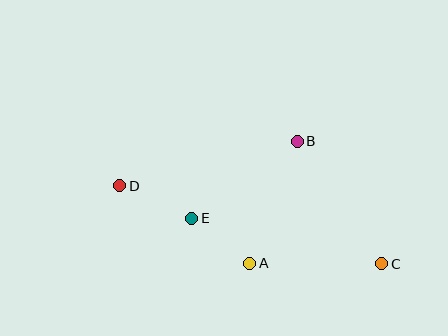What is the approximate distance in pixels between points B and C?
The distance between B and C is approximately 149 pixels.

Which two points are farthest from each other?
Points C and D are farthest from each other.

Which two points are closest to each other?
Points A and E are closest to each other.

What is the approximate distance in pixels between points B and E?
The distance between B and E is approximately 131 pixels.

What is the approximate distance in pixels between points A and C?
The distance between A and C is approximately 132 pixels.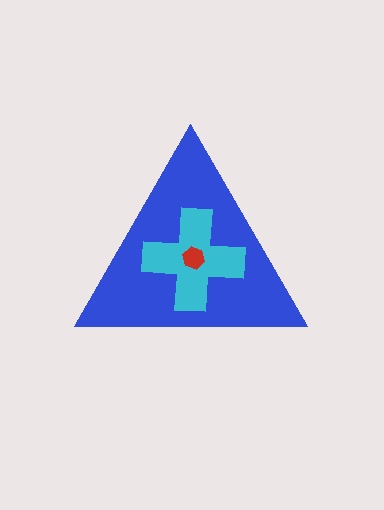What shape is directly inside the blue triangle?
The cyan cross.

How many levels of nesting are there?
3.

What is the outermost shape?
The blue triangle.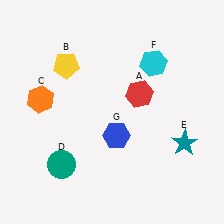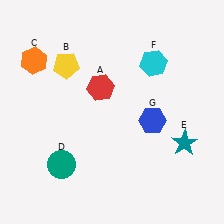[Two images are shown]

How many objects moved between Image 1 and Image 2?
3 objects moved between the two images.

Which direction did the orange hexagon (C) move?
The orange hexagon (C) moved up.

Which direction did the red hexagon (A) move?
The red hexagon (A) moved left.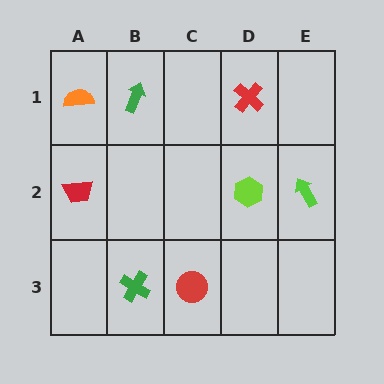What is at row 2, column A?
A red trapezoid.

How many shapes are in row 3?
2 shapes.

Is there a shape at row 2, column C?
No, that cell is empty.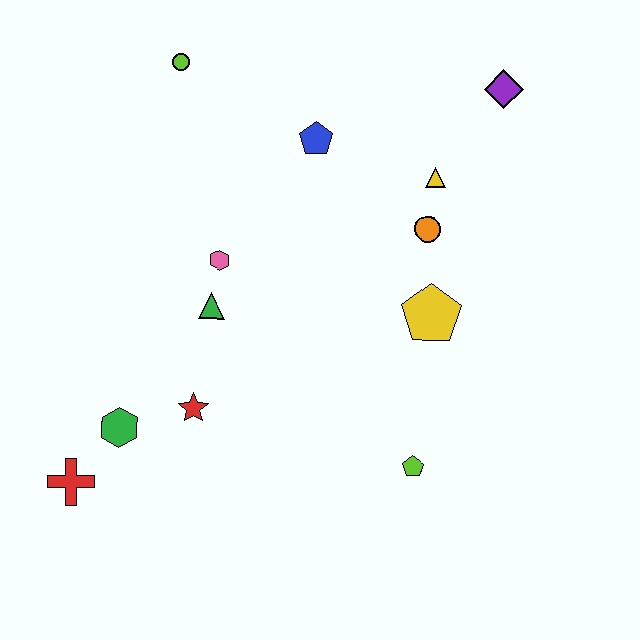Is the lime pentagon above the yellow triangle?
No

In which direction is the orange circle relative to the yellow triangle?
The orange circle is below the yellow triangle.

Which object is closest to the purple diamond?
The yellow triangle is closest to the purple diamond.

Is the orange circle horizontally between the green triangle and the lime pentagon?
No